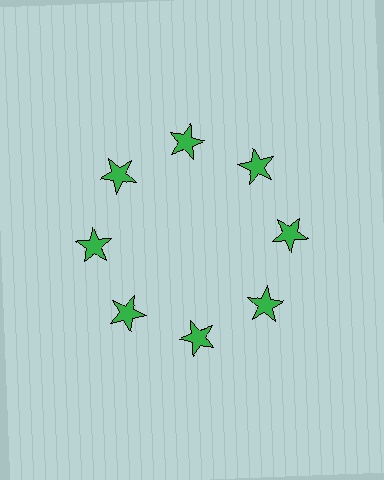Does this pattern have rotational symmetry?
Yes, this pattern has 8-fold rotational symmetry. It looks the same after rotating 45 degrees around the center.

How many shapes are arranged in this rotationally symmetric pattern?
There are 8 shapes, arranged in 8 groups of 1.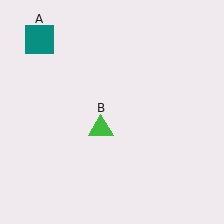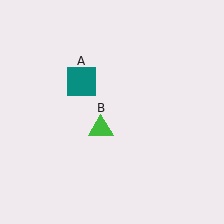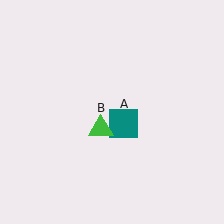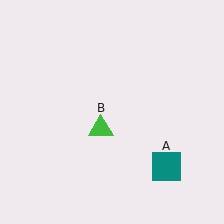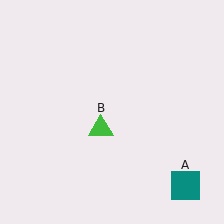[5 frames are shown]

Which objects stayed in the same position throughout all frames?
Green triangle (object B) remained stationary.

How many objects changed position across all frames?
1 object changed position: teal square (object A).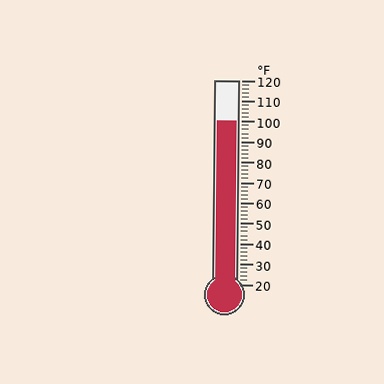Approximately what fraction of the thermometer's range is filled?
The thermometer is filled to approximately 80% of its range.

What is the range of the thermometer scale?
The thermometer scale ranges from 20°F to 120°F.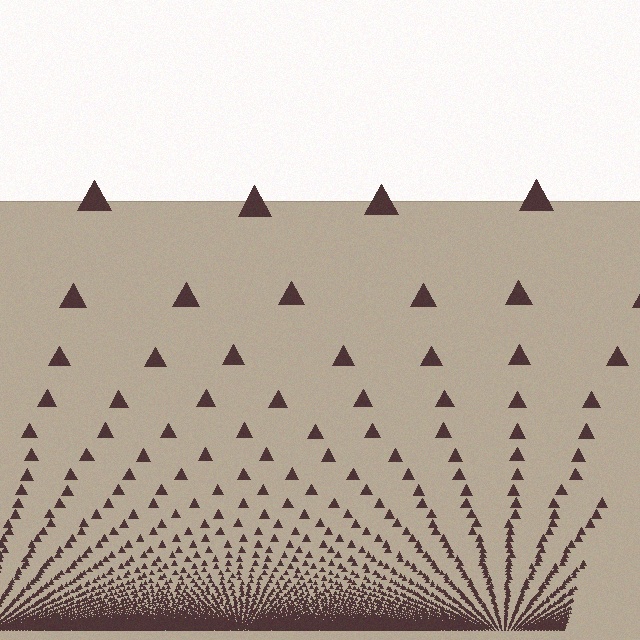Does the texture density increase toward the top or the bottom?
Density increases toward the bottom.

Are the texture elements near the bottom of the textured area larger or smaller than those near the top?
Smaller. The gradient is inverted — elements near the bottom are smaller and denser.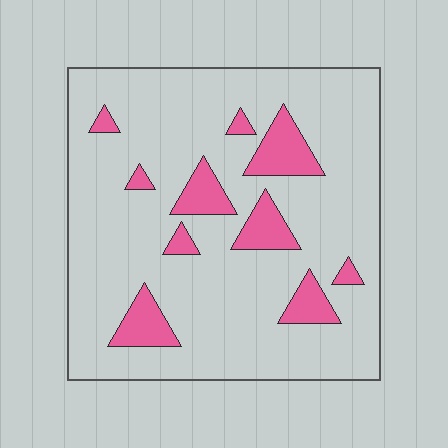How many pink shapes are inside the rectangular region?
10.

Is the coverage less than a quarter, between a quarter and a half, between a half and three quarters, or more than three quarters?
Less than a quarter.